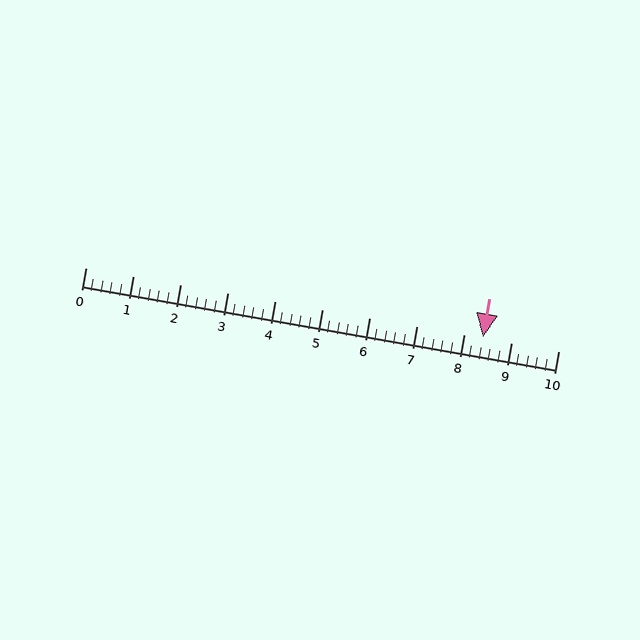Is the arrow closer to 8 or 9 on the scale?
The arrow is closer to 8.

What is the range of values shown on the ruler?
The ruler shows values from 0 to 10.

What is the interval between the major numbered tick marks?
The major tick marks are spaced 1 units apart.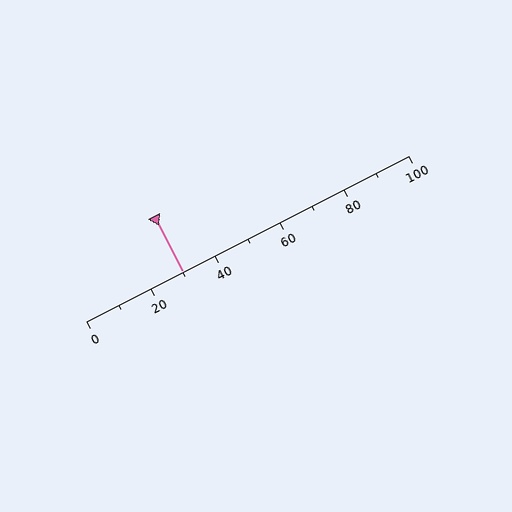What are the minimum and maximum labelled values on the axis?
The axis runs from 0 to 100.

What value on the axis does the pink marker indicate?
The marker indicates approximately 30.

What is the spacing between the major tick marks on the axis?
The major ticks are spaced 20 apart.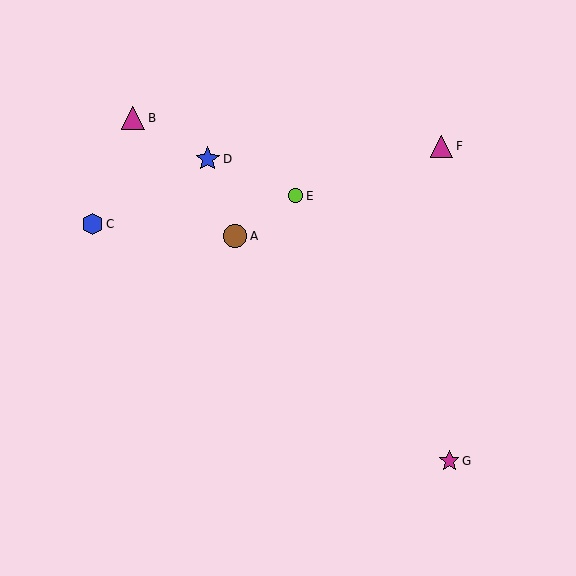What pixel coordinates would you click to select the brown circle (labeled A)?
Click at (235, 236) to select the brown circle A.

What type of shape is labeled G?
Shape G is a magenta star.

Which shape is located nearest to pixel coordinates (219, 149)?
The blue star (labeled D) at (208, 159) is nearest to that location.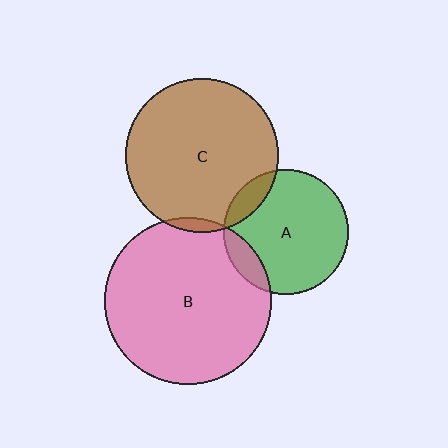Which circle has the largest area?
Circle B (pink).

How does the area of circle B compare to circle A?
Approximately 1.8 times.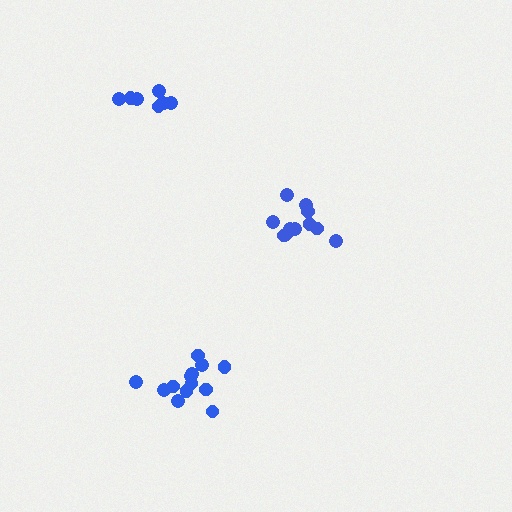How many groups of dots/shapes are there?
There are 3 groups.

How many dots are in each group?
Group 1: 8 dots, Group 2: 11 dots, Group 3: 13 dots (32 total).